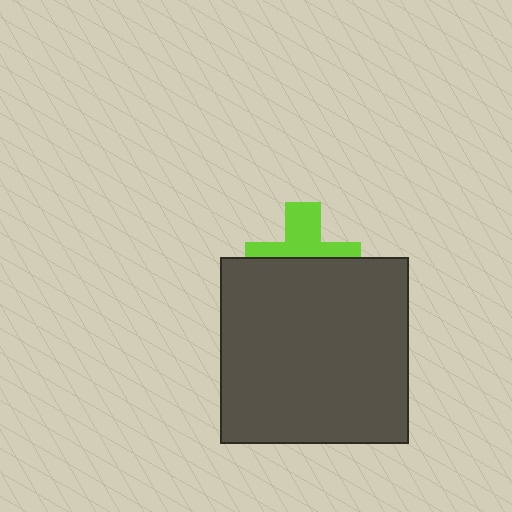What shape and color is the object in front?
The object in front is a dark gray rectangle.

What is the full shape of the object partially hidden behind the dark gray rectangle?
The partially hidden object is a lime cross.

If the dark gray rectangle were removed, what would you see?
You would see the complete lime cross.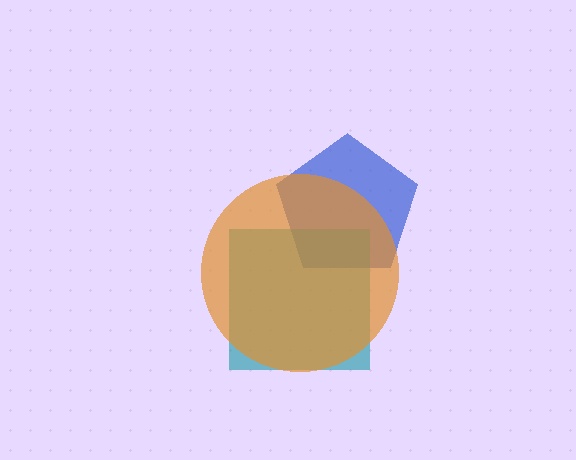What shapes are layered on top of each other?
The layered shapes are: a blue pentagon, a teal square, an orange circle.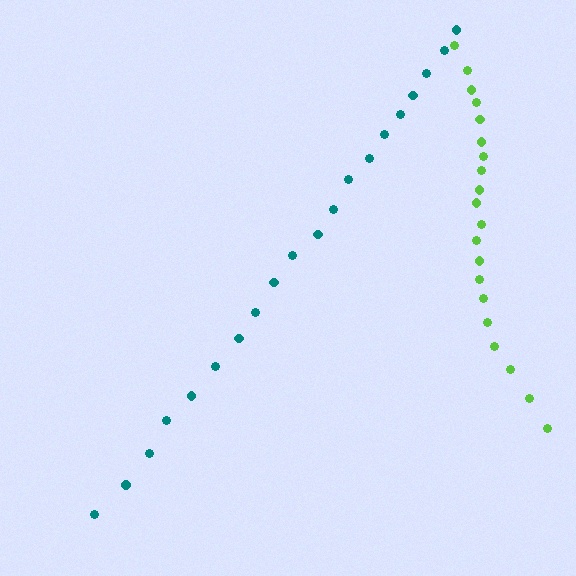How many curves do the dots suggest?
There are 2 distinct paths.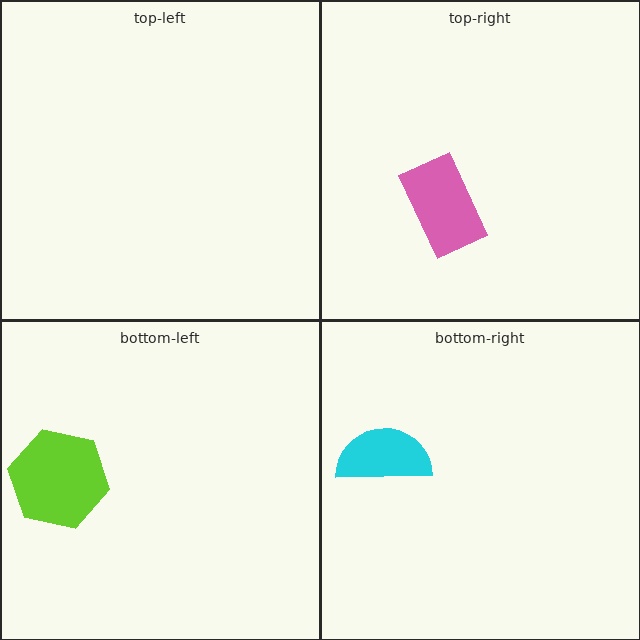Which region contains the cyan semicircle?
The bottom-right region.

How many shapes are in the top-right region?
1.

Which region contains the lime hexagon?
The bottom-left region.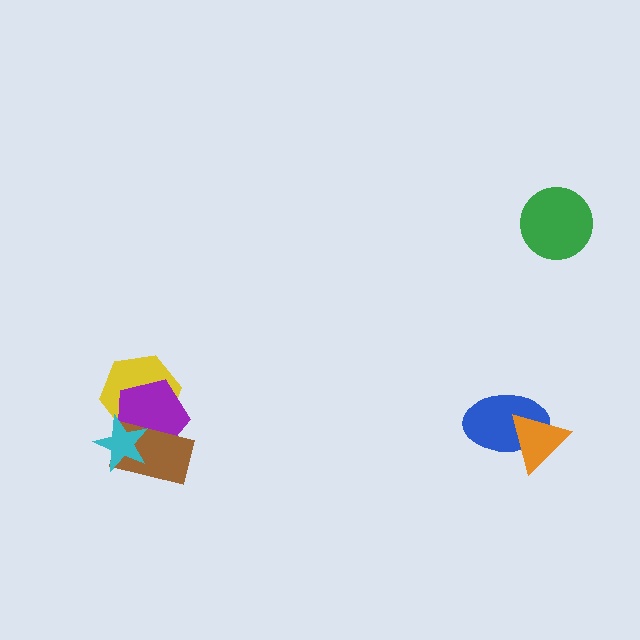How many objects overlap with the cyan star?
3 objects overlap with the cyan star.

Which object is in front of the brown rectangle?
The cyan star is in front of the brown rectangle.